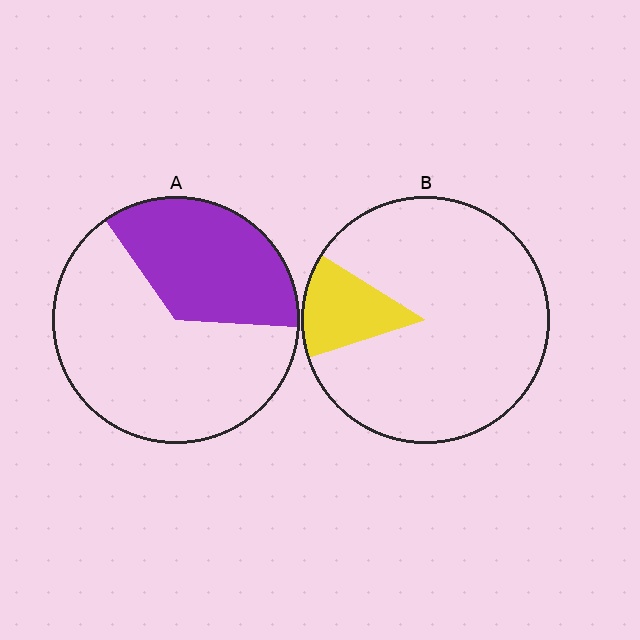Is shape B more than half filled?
No.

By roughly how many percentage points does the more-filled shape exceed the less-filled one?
By roughly 20 percentage points (A over B).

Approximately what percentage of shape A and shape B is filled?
A is approximately 35% and B is approximately 15%.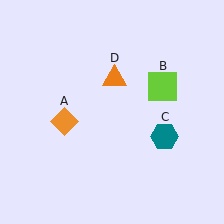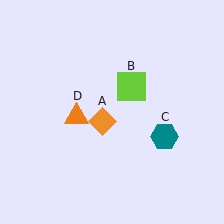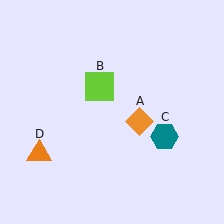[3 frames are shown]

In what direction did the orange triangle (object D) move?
The orange triangle (object D) moved down and to the left.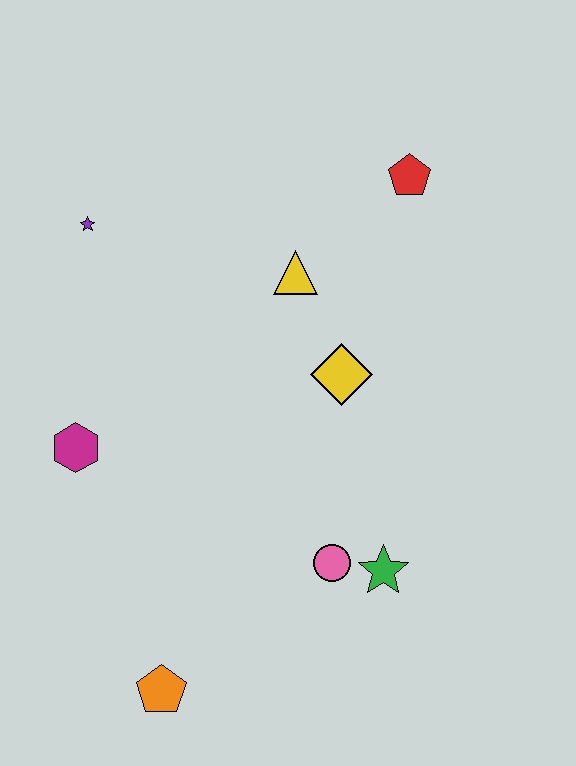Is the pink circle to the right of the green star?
No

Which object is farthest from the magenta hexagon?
The red pentagon is farthest from the magenta hexagon.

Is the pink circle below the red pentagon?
Yes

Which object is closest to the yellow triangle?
The yellow diamond is closest to the yellow triangle.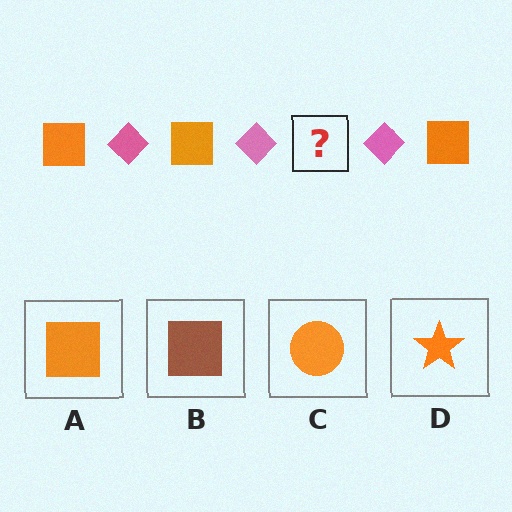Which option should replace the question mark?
Option A.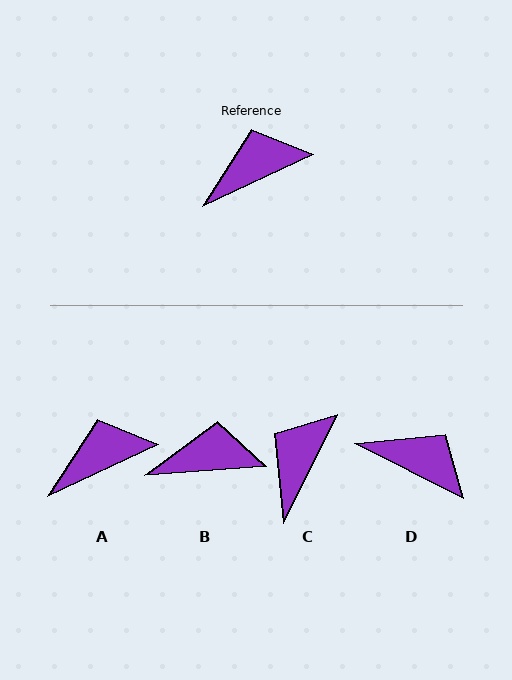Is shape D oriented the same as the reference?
No, it is off by about 52 degrees.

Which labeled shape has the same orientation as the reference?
A.